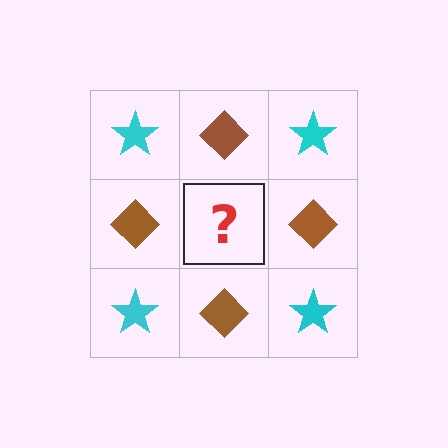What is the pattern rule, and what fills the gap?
The rule is that it alternates cyan star and brown diamond in a checkerboard pattern. The gap should be filled with a cyan star.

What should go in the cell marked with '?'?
The missing cell should contain a cyan star.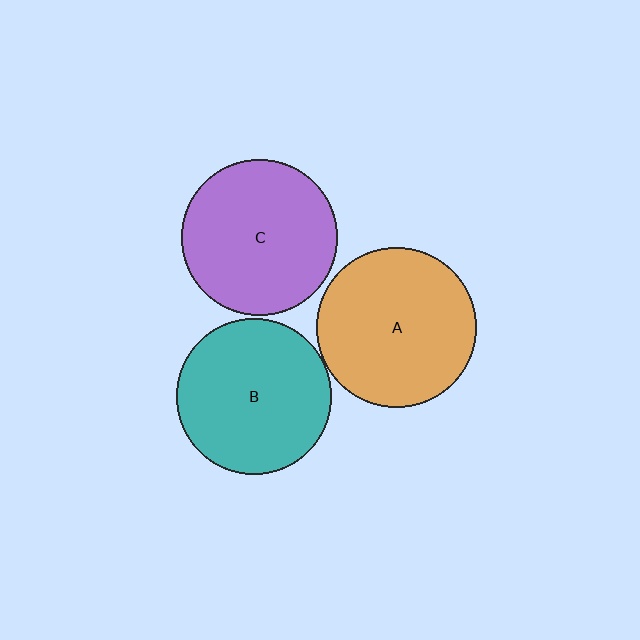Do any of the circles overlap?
No, none of the circles overlap.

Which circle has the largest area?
Circle A (orange).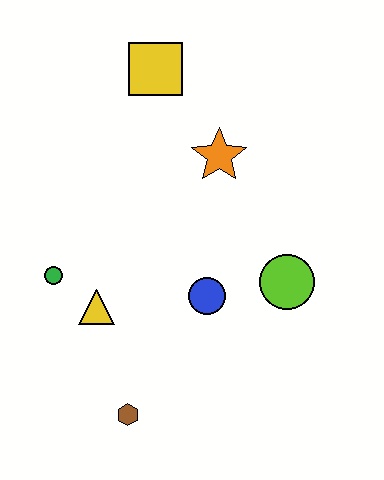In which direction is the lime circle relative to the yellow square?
The lime circle is below the yellow square.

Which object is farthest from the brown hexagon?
The yellow square is farthest from the brown hexagon.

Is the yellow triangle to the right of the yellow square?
No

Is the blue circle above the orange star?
No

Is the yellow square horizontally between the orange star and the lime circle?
No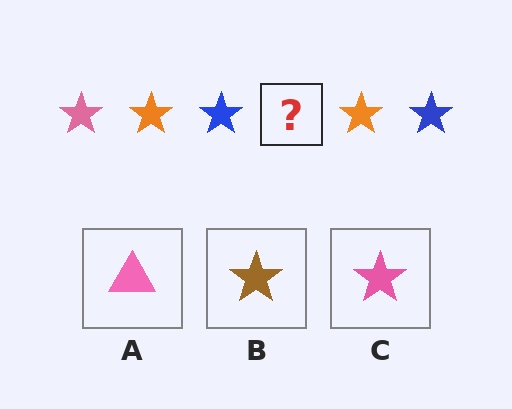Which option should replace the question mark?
Option C.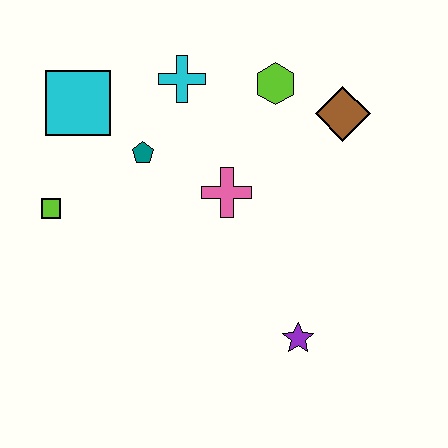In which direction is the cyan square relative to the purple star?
The cyan square is above the purple star.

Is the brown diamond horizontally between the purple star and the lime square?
No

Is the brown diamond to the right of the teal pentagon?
Yes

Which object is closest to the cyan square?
The teal pentagon is closest to the cyan square.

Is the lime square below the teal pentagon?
Yes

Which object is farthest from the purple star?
The cyan square is farthest from the purple star.